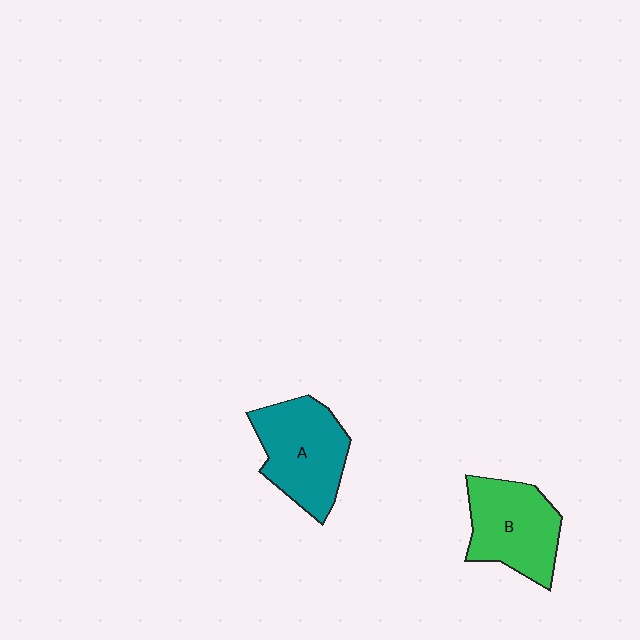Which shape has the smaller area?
Shape B (green).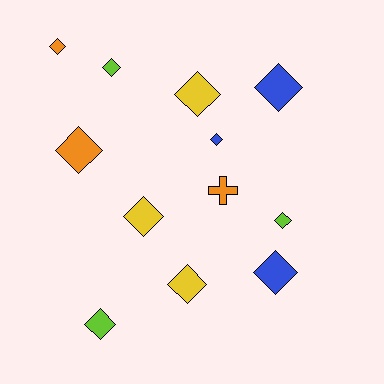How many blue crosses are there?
There are no blue crosses.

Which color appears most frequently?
Lime, with 3 objects.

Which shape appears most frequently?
Diamond, with 11 objects.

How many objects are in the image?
There are 12 objects.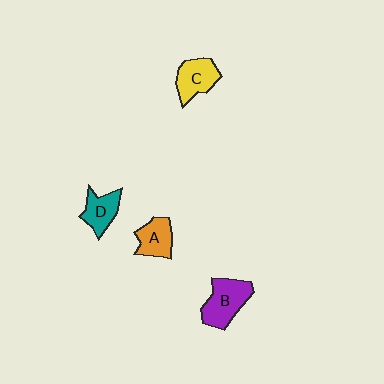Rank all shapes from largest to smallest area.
From largest to smallest: B (purple), C (yellow), A (orange), D (teal).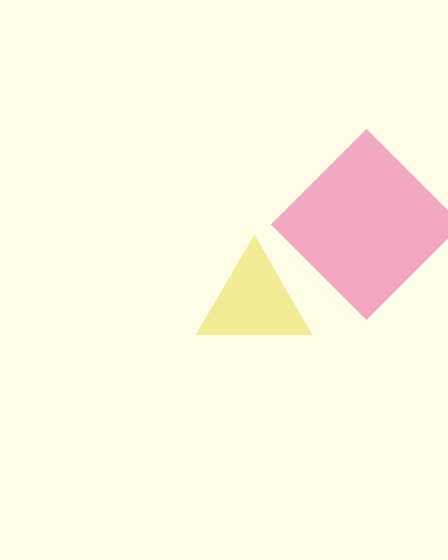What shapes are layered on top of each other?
The layered shapes are: a pink diamond, a yellow triangle.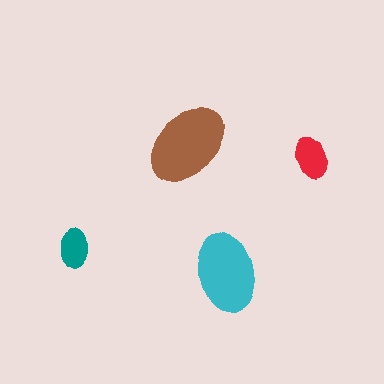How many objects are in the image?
There are 4 objects in the image.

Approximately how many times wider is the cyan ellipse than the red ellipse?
About 2 times wider.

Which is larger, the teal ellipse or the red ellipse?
The red one.